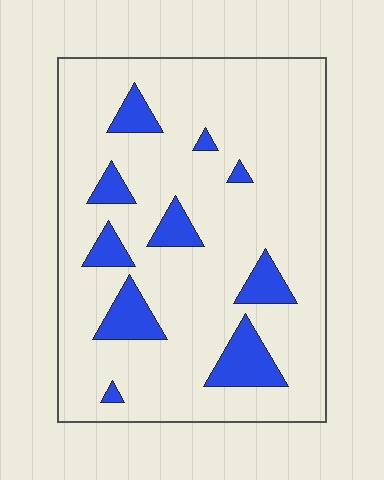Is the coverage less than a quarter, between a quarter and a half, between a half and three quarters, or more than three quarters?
Less than a quarter.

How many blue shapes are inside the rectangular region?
10.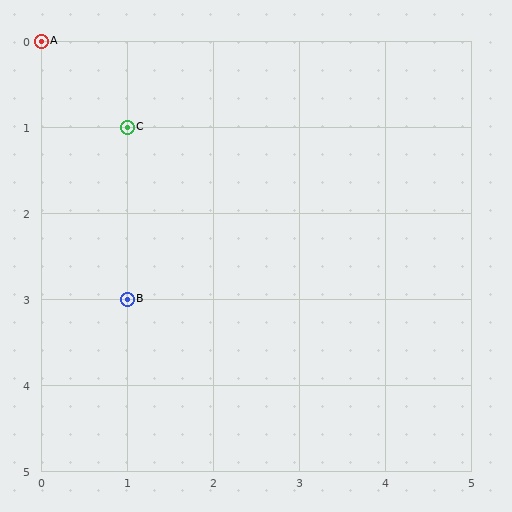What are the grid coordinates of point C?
Point C is at grid coordinates (1, 1).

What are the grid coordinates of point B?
Point B is at grid coordinates (1, 3).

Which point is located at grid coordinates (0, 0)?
Point A is at (0, 0).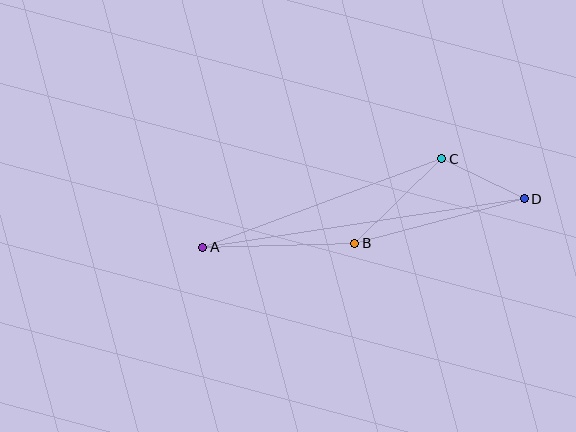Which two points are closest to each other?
Points C and D are closest to each other.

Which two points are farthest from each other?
Points A and D are farthest from each other.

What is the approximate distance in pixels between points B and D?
The distance between B and D is approximately 175 pixels.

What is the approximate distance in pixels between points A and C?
The distance between A and C is approximately 255 pixels.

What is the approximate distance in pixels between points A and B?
The distance between A and B is approximately 152 pixels.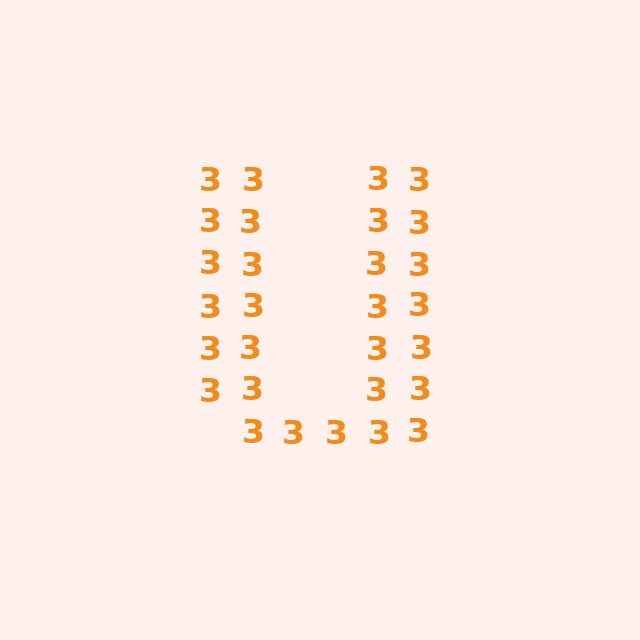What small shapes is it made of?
It is made of small digit 3's.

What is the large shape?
The large shape is the letter U.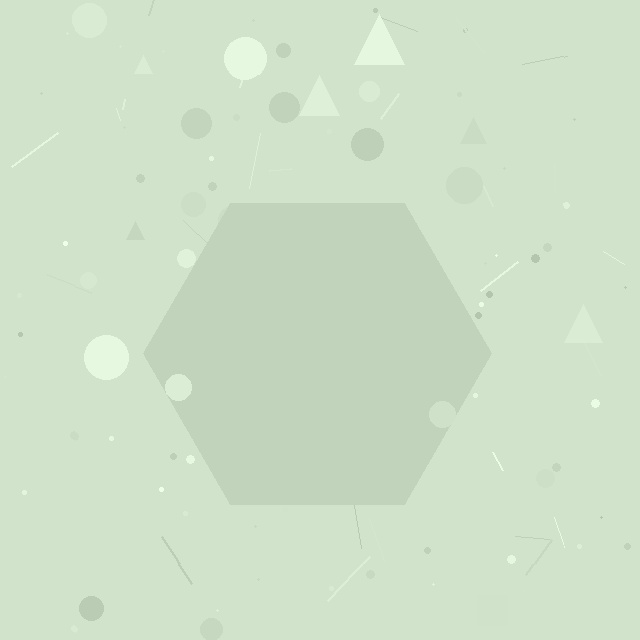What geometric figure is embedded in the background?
A hexagon is embedded in the background.